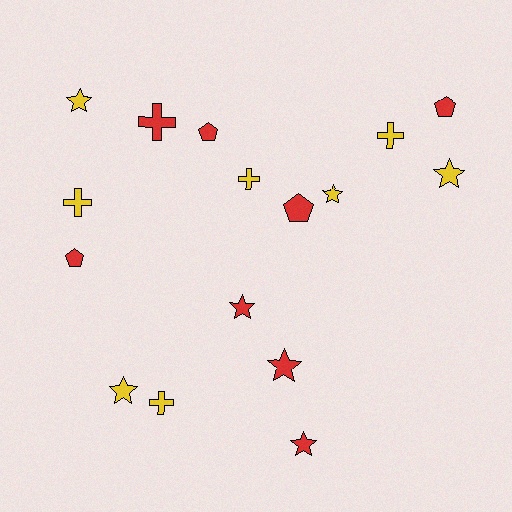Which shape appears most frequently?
Star, with 7 objects.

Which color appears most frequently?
Yellow, with 8 objects.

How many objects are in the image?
There are 16 objects.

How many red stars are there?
There are 3 red stars.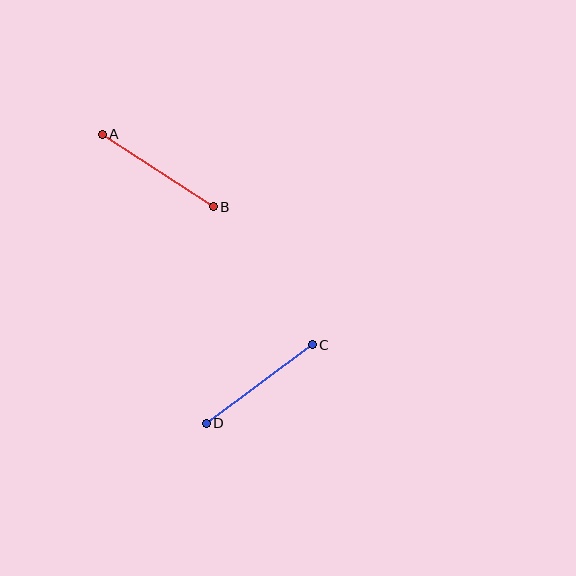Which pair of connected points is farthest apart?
Points A and B are farthest apart.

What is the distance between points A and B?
The distance is approximately 133 pixels.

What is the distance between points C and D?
The distance is approximately 132 pixels.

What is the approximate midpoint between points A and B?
The midpoint is at approximately (158, 170) pixels.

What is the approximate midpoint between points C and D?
The midpoint is at approximately (259, 384) pixels.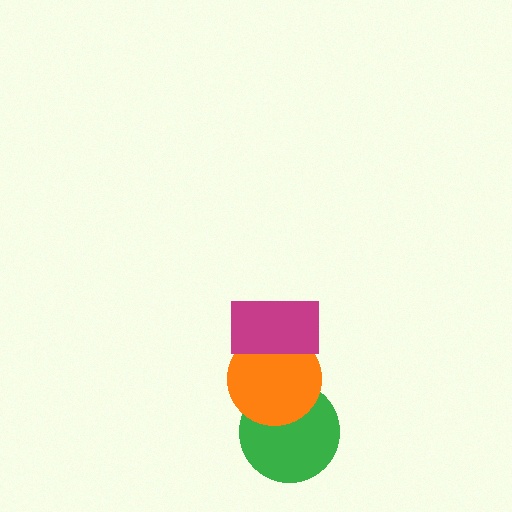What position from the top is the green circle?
The green circle is 3rd from the top.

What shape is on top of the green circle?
The orange circle is on top of the green circle.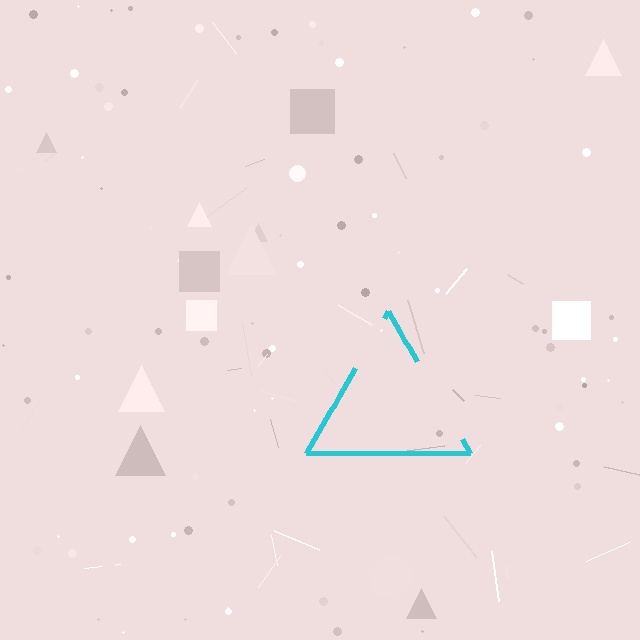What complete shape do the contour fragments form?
The contour fragments form a triangle.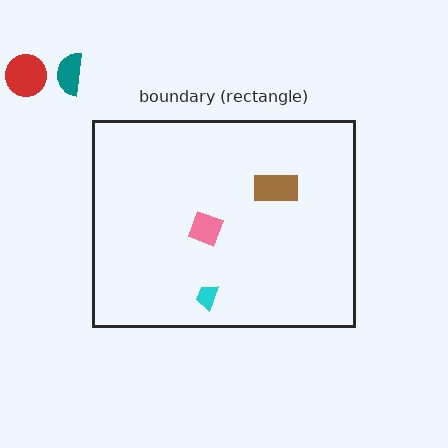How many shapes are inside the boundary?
3 inside, 2 outside.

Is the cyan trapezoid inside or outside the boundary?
Inside.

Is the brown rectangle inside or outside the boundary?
Inside.